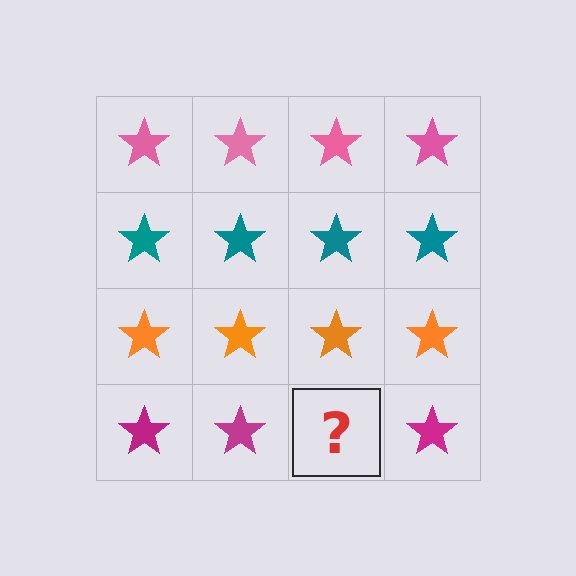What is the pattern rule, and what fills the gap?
The rule is that each row has a consistent color. The gap should be filled with a magenta star.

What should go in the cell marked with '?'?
The missing cell should contain a magenta star.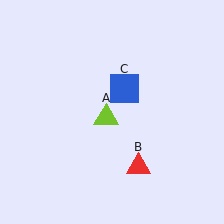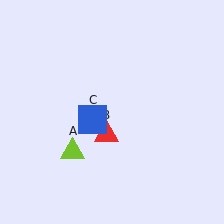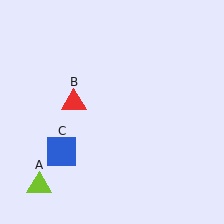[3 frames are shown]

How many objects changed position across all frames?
3 objects changed position: lime triangle (object A), red triangle (object B), blue square (object C).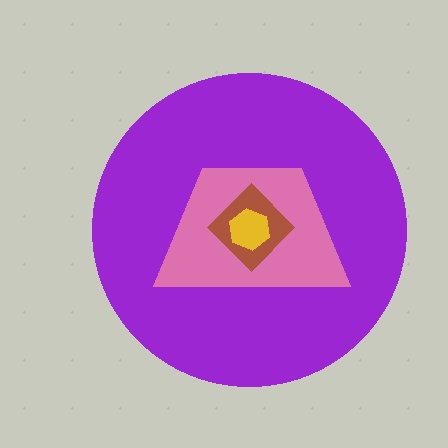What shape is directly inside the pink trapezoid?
The brown diamond.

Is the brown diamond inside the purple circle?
Yes.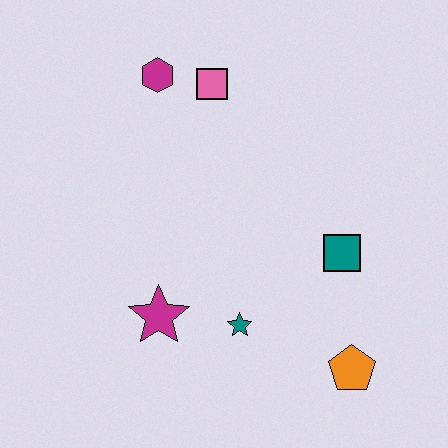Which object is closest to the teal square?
The orange pentagon is closest to the teal square.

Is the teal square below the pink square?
Yes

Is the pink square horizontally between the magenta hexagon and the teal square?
Yes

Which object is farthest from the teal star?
The magenta hexagon is farthest from the teal star.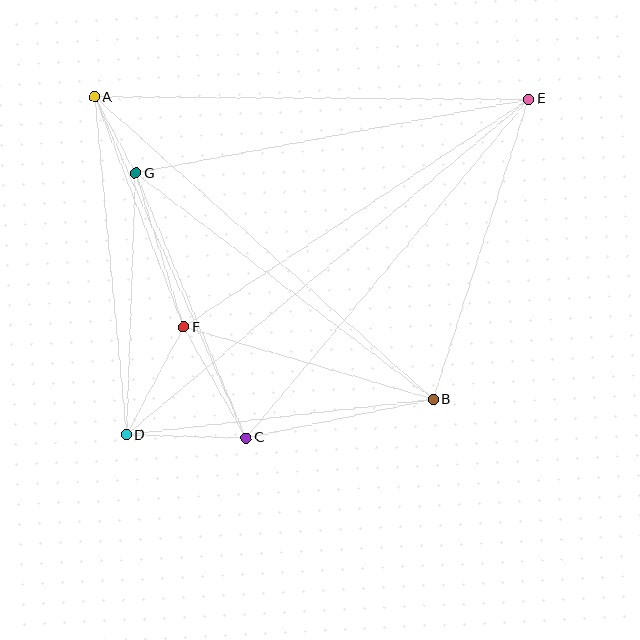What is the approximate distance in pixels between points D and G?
The distance between D and G is approximately 262 pixels.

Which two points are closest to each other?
Points A and G are closest to each other.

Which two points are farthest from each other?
Points D and E are farthest from each other.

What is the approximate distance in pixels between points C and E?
The distance between C and E is approximately 441 pixels.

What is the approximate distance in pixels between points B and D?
The distance between B and D is approximately 309 pixels.